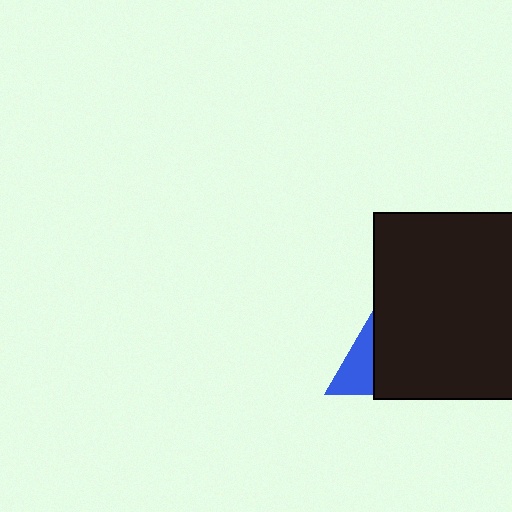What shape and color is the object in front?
The object in front is a black square.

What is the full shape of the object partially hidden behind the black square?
The partially hidden object is a blue triangle.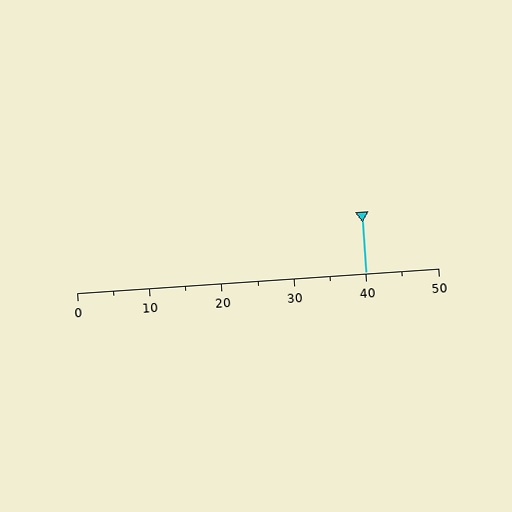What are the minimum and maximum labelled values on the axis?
The axis runs from 0 to 50.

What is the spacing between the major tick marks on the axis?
The major ticks are spaced 10 apart.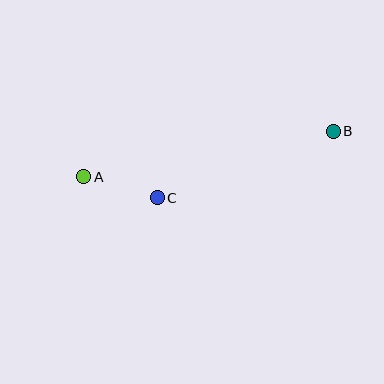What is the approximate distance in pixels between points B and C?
The distance between B and C is approximately 188 pixels.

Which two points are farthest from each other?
Points A and B are farthest from each other.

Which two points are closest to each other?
Points A and C are closest to each other.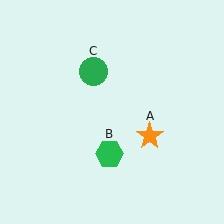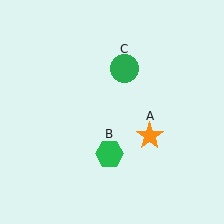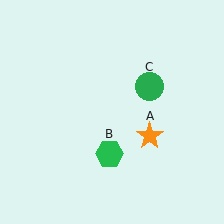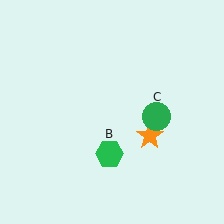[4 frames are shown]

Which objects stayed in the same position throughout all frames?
Orange star (object A) and green hexagon (object B) remained stationary.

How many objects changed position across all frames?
1 object changed position: green circle (object C).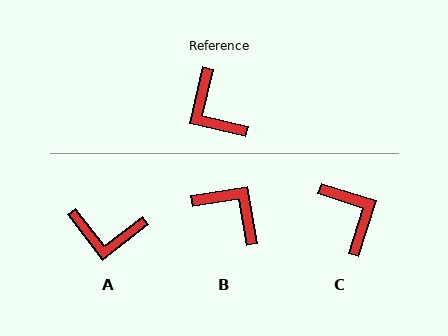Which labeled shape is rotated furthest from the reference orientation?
C, about 176 degrees away.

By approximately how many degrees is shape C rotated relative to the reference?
Approximately 176 degrees counter-clockwise.